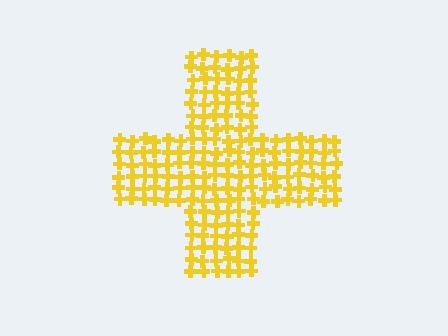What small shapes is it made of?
It is made of small crosses.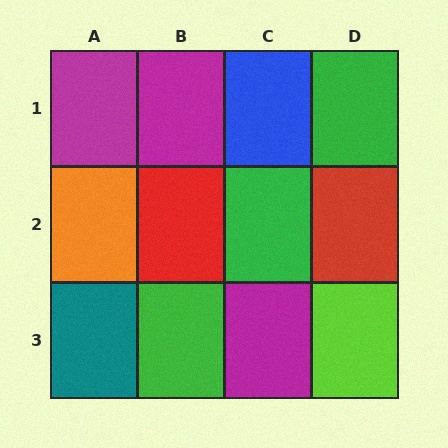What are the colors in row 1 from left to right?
Magenta, magenta, blue, green.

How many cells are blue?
1 cell is blue.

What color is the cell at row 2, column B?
Red.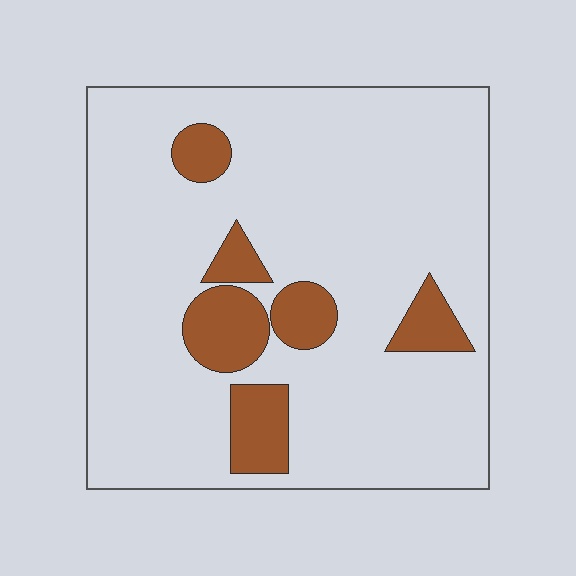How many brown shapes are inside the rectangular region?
6.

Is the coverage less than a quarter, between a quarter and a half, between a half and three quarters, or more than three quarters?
Less than a quarter.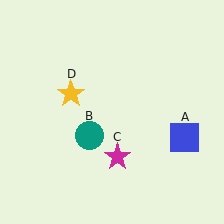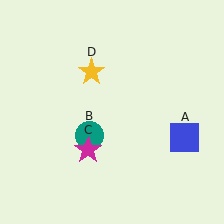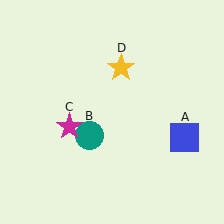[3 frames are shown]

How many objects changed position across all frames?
2 objects changed position: magenta star (object C), yellow star (object D).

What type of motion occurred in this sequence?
The magenta star (object C), yellow star (object D) rotated clockwise around the center of the scene.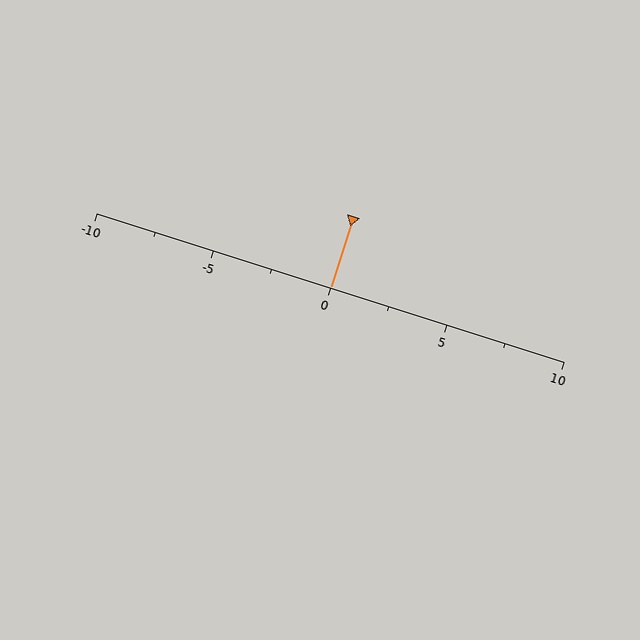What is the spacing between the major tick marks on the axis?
The major ticks are spaced 5 apart.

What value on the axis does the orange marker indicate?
The marker indicates approximately 0.